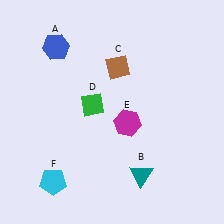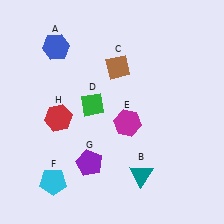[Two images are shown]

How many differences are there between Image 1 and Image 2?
There are 2 differences between the two images.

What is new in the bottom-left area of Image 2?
A purple pentagon (G) was added in the bottom-left area of Image 2.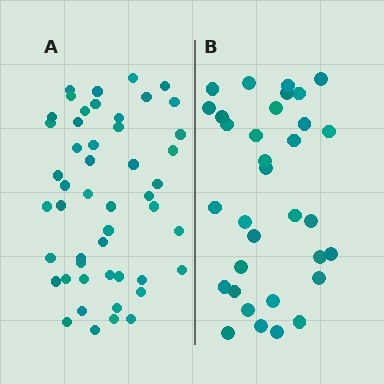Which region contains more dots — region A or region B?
Region A (the left region) has more dots.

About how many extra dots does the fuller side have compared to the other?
Region A has approximately 15 more dots than region B.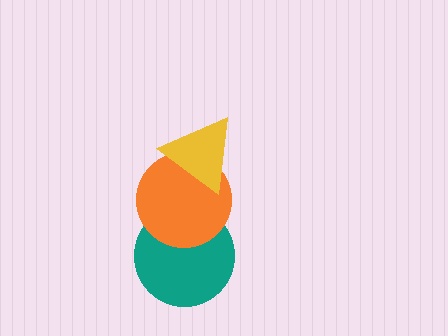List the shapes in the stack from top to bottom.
From top to bottom: the yellow triangle, the orange circle, the teal circle.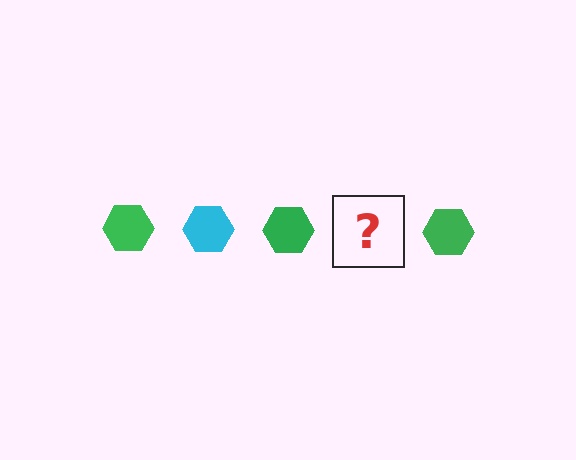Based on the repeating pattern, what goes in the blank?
The blank should be a cyan hexagon.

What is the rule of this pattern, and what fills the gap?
The rule is that the pattern cycles through green, cyan hexagons. The gap should be filled with a cyan hexagon.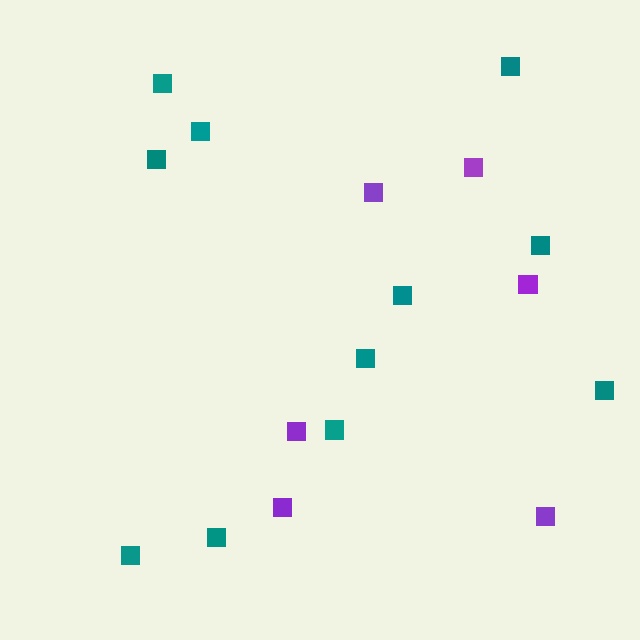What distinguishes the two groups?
There are 2 groups: one group of teal squares (11) and one group of purple squares (6).